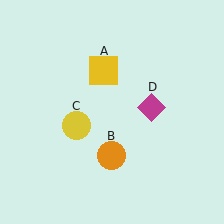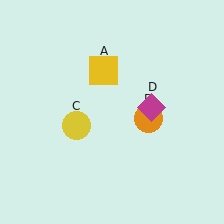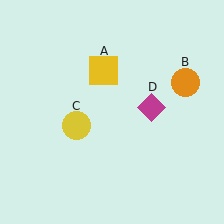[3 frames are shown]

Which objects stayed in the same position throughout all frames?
Yellow square (object A) and yellow circle (object C) and magenta diamond (object D) remained stationary.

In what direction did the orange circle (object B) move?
The orange circle (object B) moved up and to the right.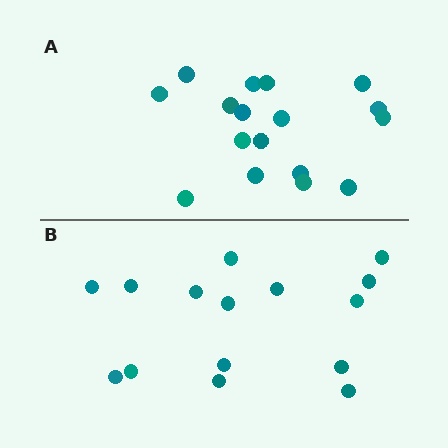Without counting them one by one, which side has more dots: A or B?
Region A (the top region) has more dots.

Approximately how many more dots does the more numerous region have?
Region A has just a few more — roughly 2 or 3 more dots than region B.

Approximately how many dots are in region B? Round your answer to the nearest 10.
About 20 dots. (The exact count is 15, which rounds to 20.)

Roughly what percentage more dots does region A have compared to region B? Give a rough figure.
About 15% more.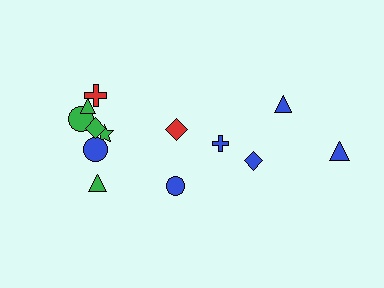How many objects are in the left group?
There are 8 objects.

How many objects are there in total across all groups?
There are 13 objects.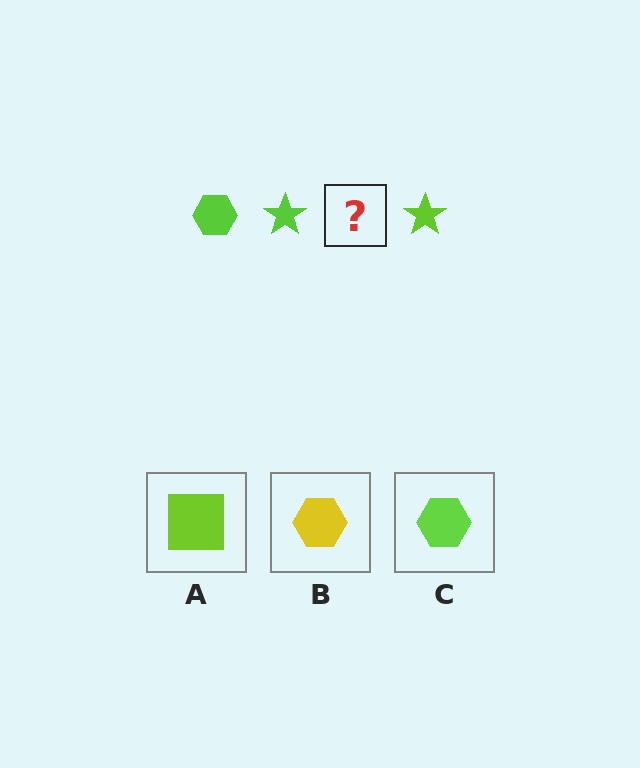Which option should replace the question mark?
Option C.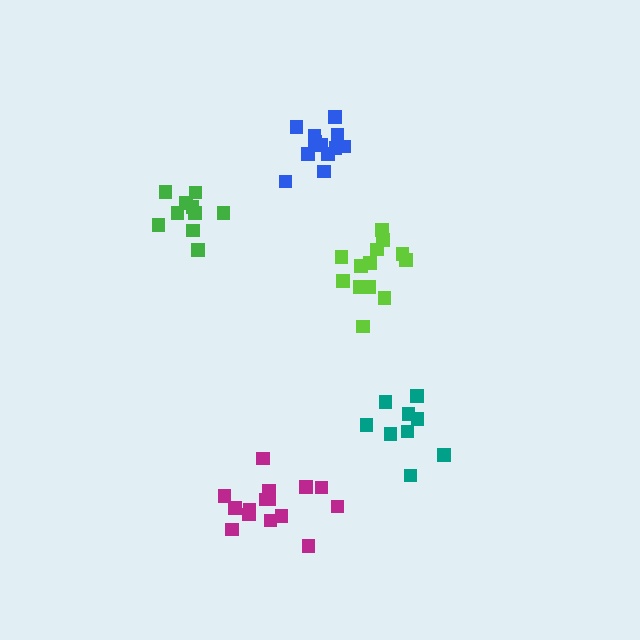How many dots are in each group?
Group 1: 9 dots, Group 2: 15 dots, Group 3: 10 dots, Group 4: 12 dots, Group 5: 13 dots (59 total).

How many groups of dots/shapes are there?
There are 5 groups.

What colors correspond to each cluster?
The clusters are colored: teal, magenta, green, blue, lime.